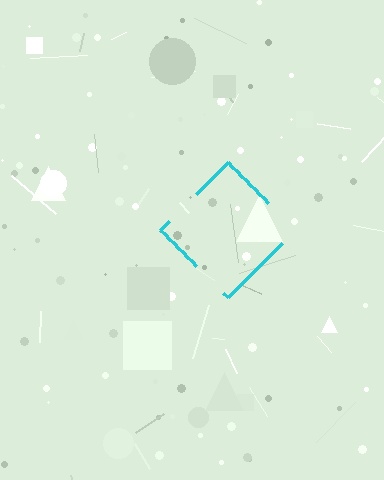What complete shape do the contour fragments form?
The contour fragments form a diamond.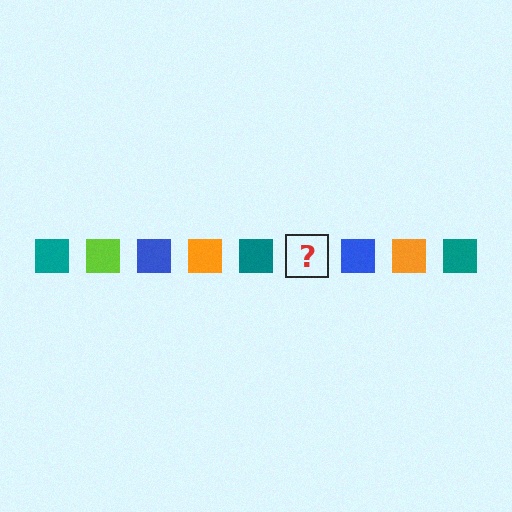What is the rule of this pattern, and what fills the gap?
The rule is that the pattern cycles through teal, lime, blue, orange squares. The gap should be filled with a lime square.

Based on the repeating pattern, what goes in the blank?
The blank should be a lime square.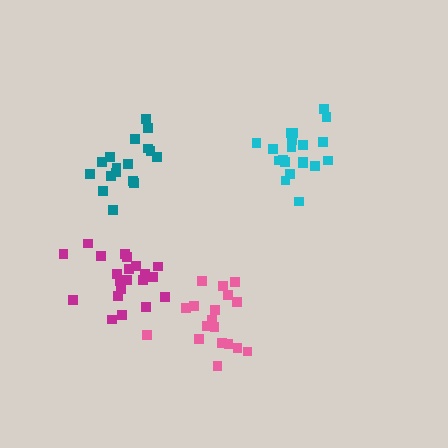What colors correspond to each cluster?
The clusters are colored: pink, magenta, teal, cyan.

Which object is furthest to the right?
The cyan cluster is rightmost.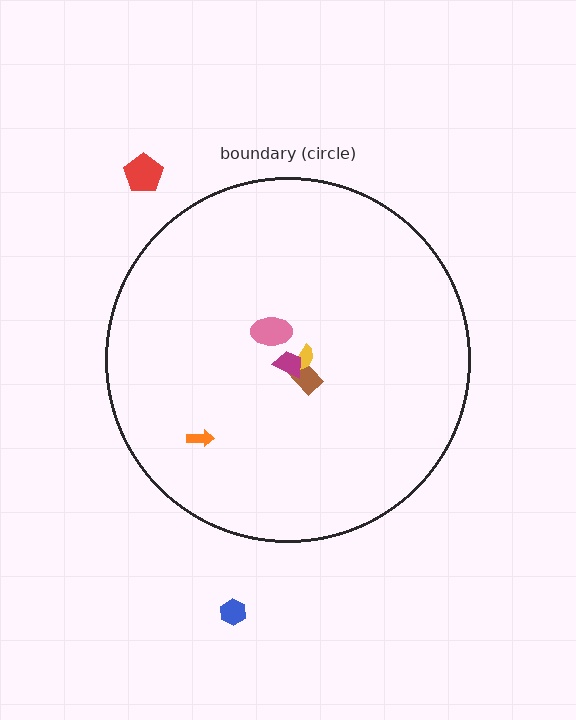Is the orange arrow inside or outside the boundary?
Inside.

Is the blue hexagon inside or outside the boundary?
Outside.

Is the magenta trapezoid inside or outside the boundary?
Inside.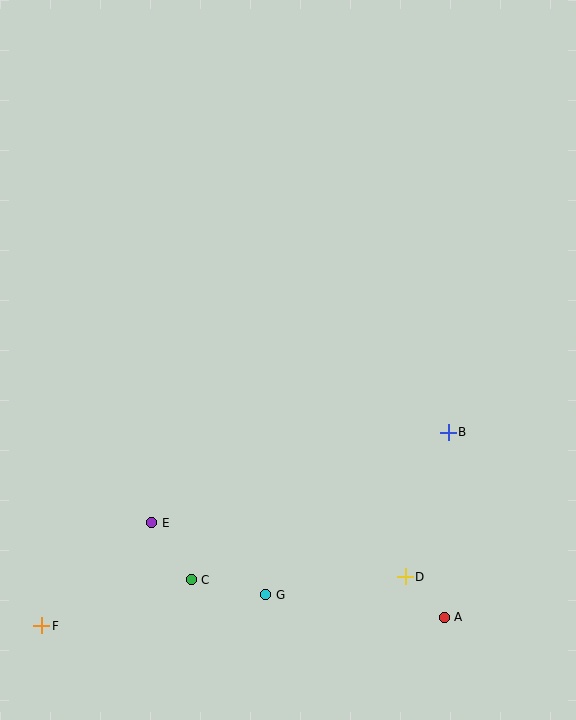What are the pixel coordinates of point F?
Point F is at (42, 626).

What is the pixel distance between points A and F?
The distance between A and F is 402 pixels.